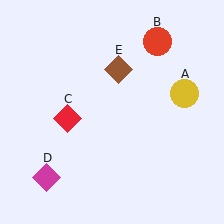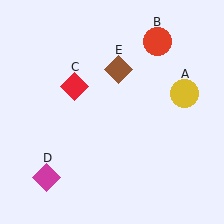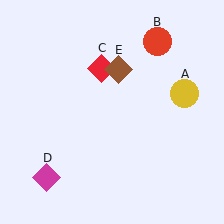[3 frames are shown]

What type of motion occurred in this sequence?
The red diamond (object C) rotated clockwise around the center of the scene.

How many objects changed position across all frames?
1 object changed position: red diamond (object C).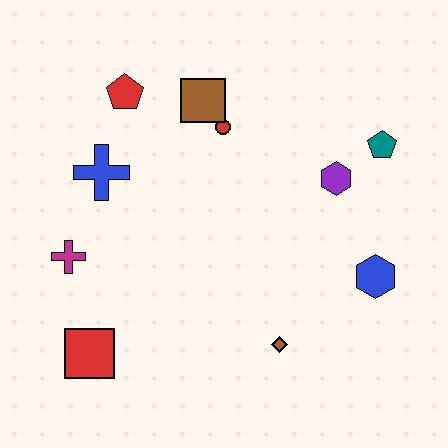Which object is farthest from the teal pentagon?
The red square is farthest from the teal pentagon.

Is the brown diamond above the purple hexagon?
No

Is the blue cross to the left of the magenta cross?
No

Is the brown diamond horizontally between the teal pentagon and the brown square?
Yes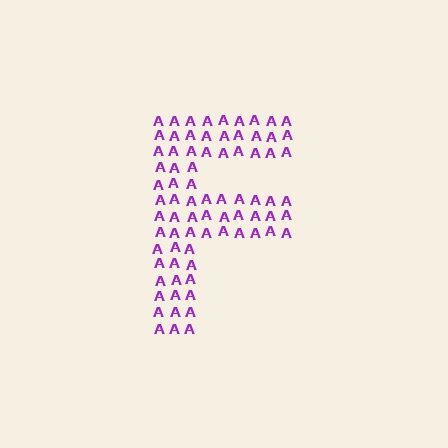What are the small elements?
The small elements are letter A's.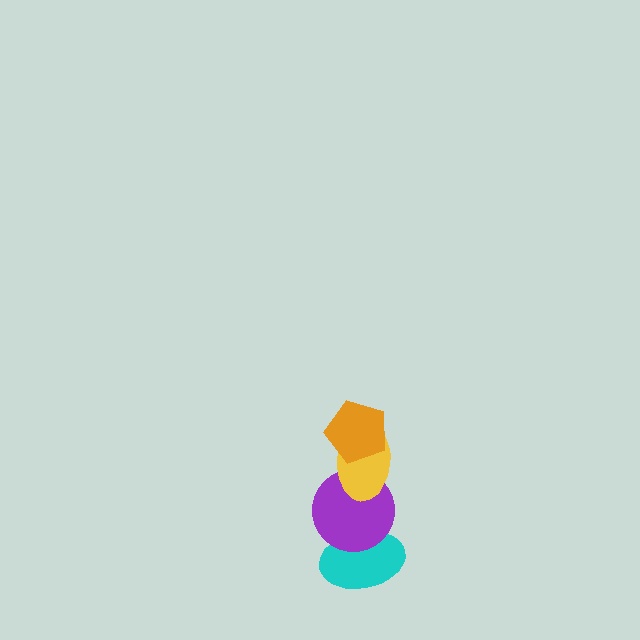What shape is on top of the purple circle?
The yellow ellipse is on top of the purple circle.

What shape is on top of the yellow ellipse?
The orange pentagon is on top of the yellow ellipse.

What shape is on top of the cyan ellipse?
The purple circle is on top of the cyan ellipse.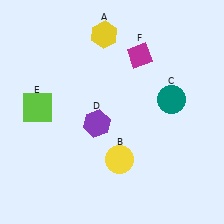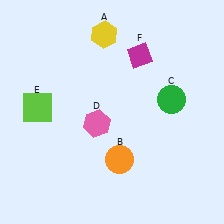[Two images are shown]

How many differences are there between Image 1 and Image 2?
There are 3 differences between the two images.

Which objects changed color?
B changed from yellow to orange. C changed from teal to green. D changed from purple to pink.